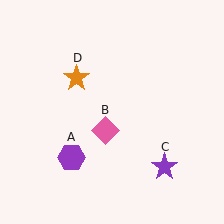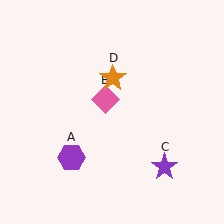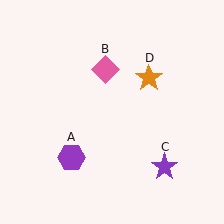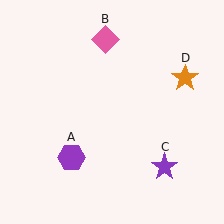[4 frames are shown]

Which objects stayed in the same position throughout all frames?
Purple hexagon (object A) and purple star (object C) remained stationary.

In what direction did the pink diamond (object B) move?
The pink diamond (object B) moved up.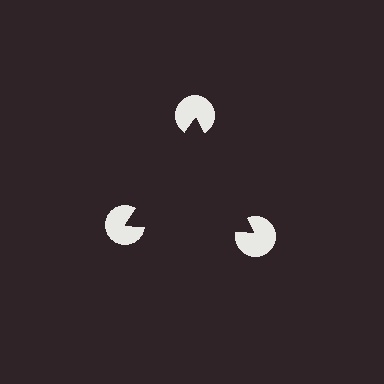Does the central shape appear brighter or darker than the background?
It typically appears slightly darker than the background, even though no actual brightness change is drawn.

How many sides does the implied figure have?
3 sides.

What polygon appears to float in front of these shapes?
An illusory triangle — its edges are inferred from the aligned wedge cuts in the pac-man discs, not physically drawn.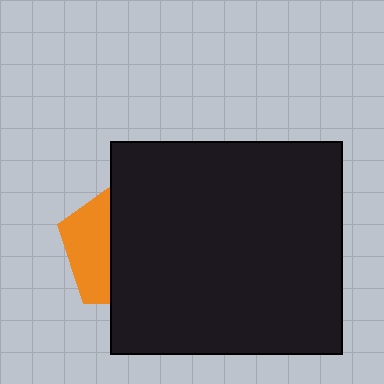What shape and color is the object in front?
The object in front is a black rectangle.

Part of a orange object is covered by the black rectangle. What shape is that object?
It is a pentagon.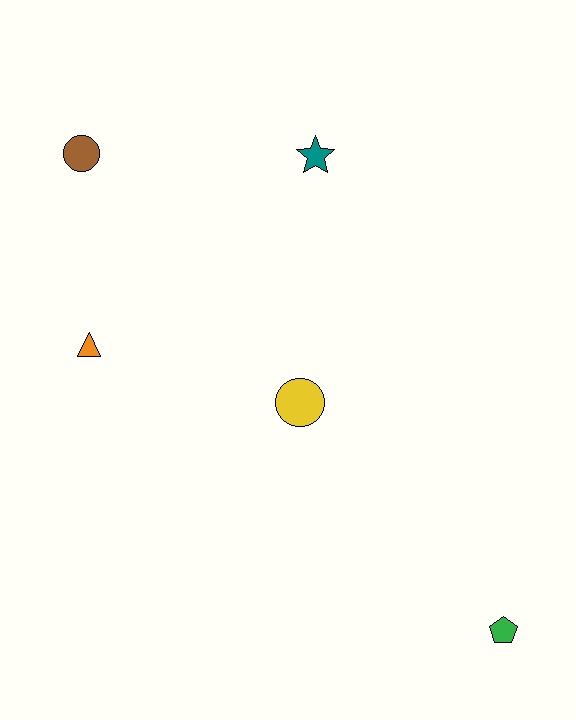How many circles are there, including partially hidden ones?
There are 2 circles.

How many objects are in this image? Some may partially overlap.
There are 5 objects.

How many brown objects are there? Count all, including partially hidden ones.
There is 1 brown object.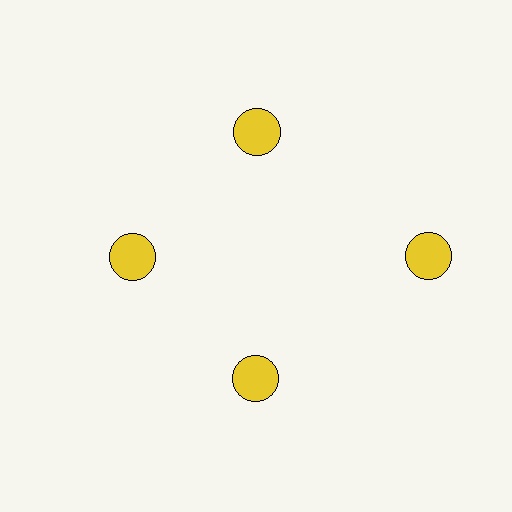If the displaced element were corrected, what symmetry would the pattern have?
It would have 4-fold rotational symmetry — the pattern would map onto itself every 90 degrees.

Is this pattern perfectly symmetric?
No. The 4 yellow circles are arranged in a ring, but one element near the 3 o'clock position is pushed outward from the center, breaking the 4-fold rotational symmetry.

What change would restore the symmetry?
The symmetry would be restored by moving it inward, back onto the ring so that all 4 circles sit at equal angles and equal distance from the center.